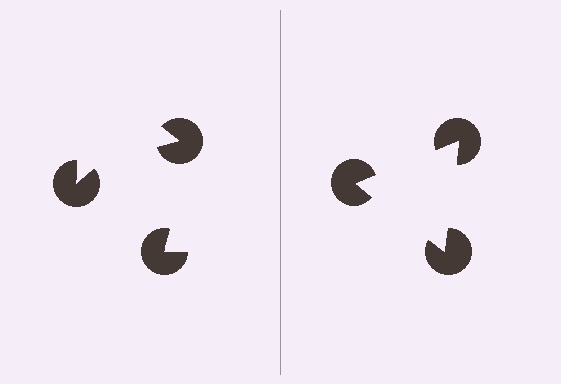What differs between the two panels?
The pac-man discs are positioned identically on both sides; only the wedge orientations differ. On the right they align to a triangle; on the left they are misaligned.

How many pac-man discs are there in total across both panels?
6 — 3 on each side.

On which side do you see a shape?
An illusory triangle appears on the right side. On the left side the wedge cuts are rotated, so no coherent shape forms.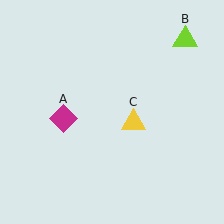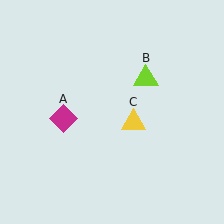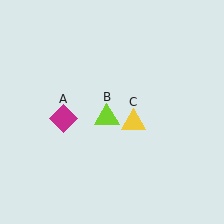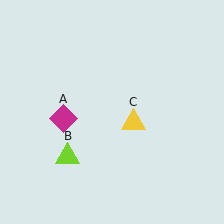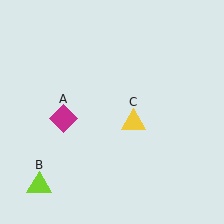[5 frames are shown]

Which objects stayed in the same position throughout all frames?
Magenta diamond (object A) and yellow triangle (object C) remained stationary.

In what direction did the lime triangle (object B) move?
The lime triangle (object B) moved down and to the left.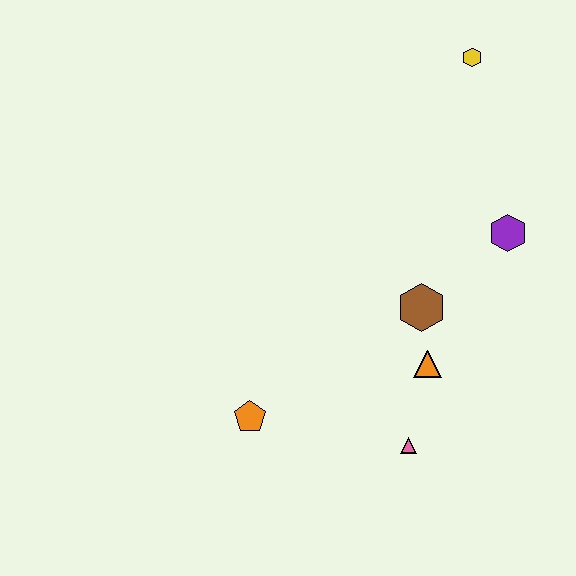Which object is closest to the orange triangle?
The brown hexagon is closest to the orange triangle.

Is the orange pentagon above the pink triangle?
Yes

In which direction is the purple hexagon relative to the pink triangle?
The purple hexagon is above the pink triangle.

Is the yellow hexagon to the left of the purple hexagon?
Yes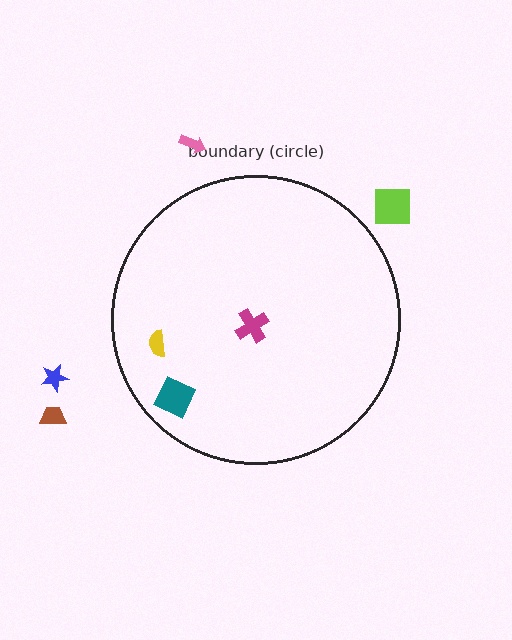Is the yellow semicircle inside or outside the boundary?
Inside.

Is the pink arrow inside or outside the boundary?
Outside.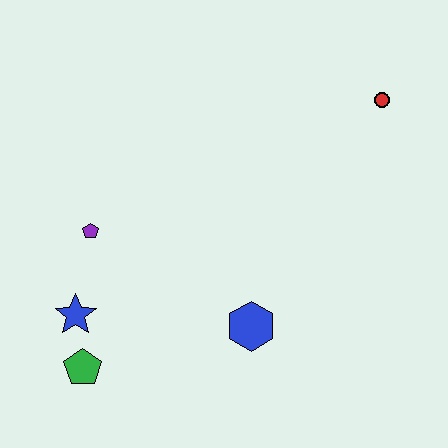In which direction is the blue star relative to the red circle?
The blue star is to the left of the red circle.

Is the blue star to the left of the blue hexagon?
Yes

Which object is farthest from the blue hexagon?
The red circle is farthest from the blue hexagon.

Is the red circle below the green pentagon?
No